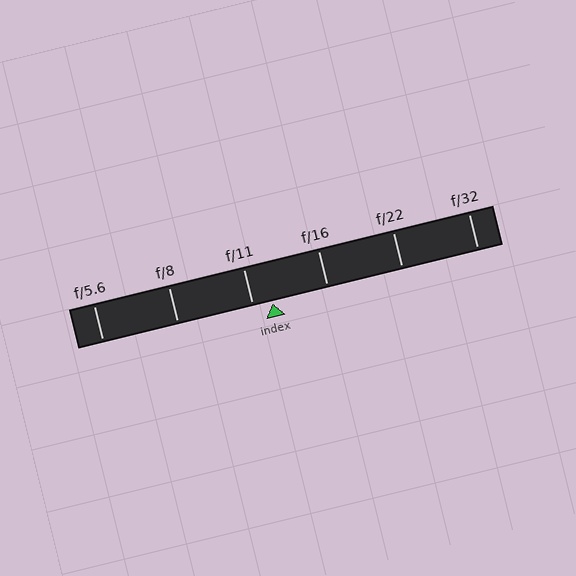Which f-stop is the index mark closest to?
The index mark is closest to f/11.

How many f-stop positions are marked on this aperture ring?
There are 6 f-stop positions marked.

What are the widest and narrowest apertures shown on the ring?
The widest aperture shown is f/5.6 and the narrowest is f/32.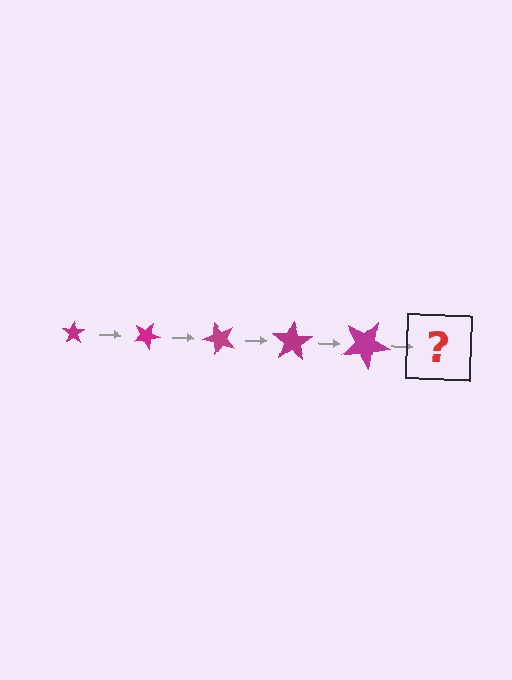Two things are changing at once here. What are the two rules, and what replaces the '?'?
The two rules are that the star grows larger each step and it rotates 25 degrees each step. The '?' should be a star, larger than the previous one and rotated 125 degrees from the start.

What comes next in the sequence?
The next element should be a star, larger than the previous one and rotated 125 degrees from the start.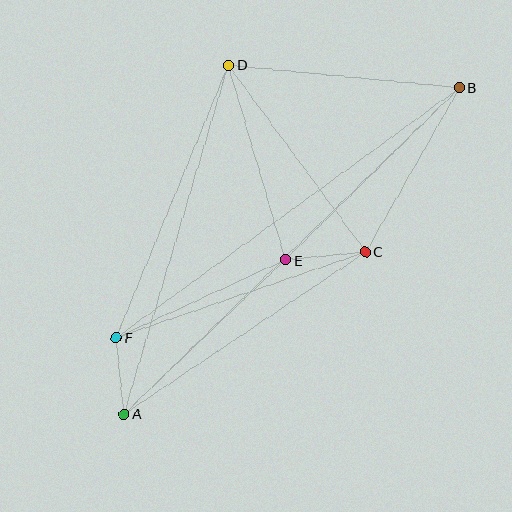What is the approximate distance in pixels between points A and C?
The distance between A and C is approximately 291 pixels.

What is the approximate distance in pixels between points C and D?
The distance between C and D is approximately 232 pixels.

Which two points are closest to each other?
Points A and F are closest to each other.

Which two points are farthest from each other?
Points A and B are farthest from each other.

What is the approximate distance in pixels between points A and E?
The distance between A and E is approximately 223 pixels.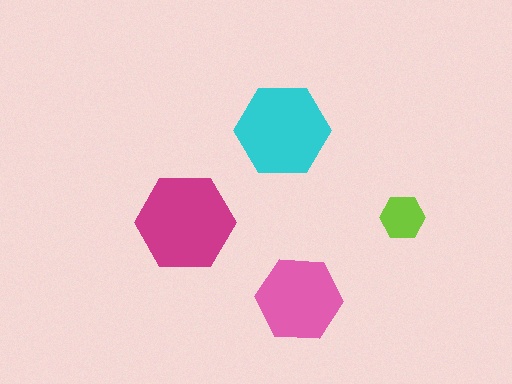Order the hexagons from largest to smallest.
the magenta one, the cyan one, the pink one, the lime one.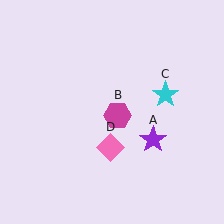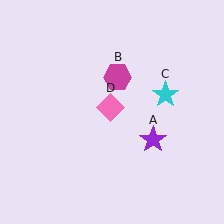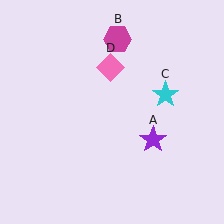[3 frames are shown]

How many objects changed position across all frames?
2 objects changed position: magenta hexagon (object B), pink diamond (object D).